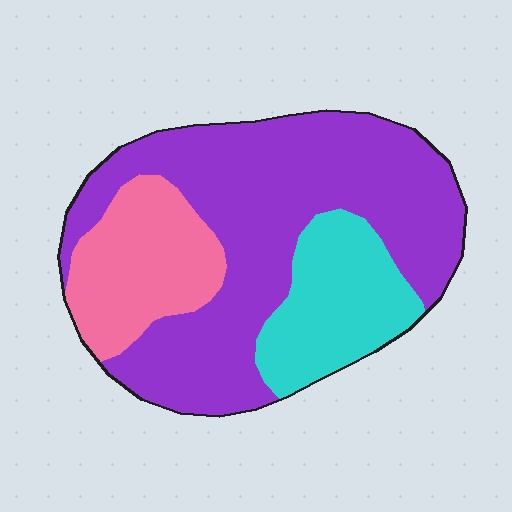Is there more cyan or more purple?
Purple.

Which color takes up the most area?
Purple, at roughly 60%.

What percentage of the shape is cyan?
Cyan takes up about one fifth (1/5) of the shape.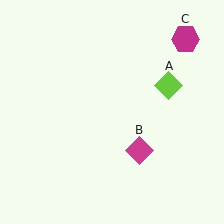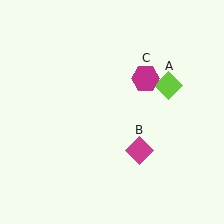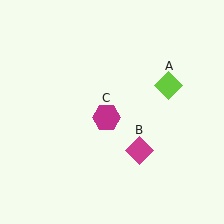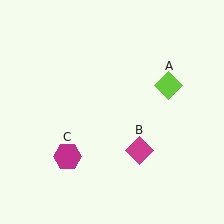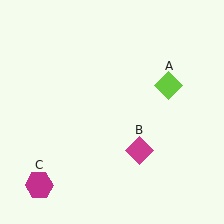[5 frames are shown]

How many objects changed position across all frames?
1 object changed position: magenta hexagon (object C).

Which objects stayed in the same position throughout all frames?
Lime diamond (object A) and magenta diamond (object B) remained stationary.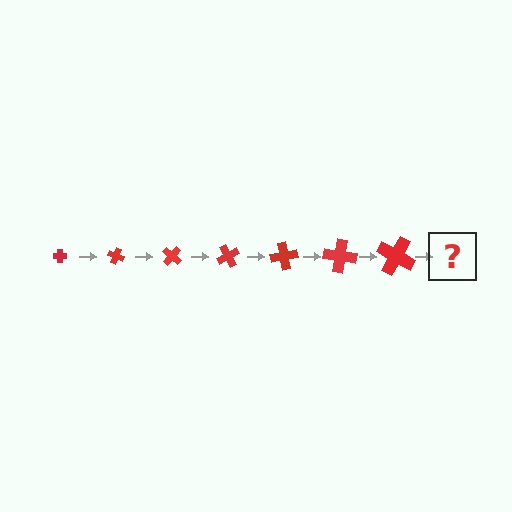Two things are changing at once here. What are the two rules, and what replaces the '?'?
The two rules are that the cross grows larger each step and it rotates 20 degrees each step. The '?' should be a cross, larger than the previous one and rotated 140 degrees from the start.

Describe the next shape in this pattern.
It should be a cross, larger than the previous one and rotated 140 degrees from the start.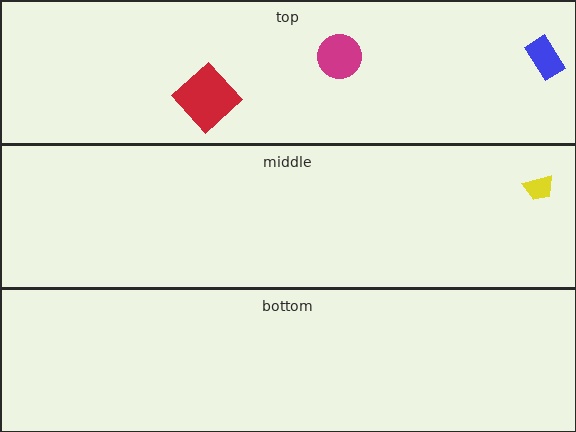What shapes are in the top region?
The blue rectangle, the magenta circle, the red diamond.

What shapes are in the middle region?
The yellow trapezoid.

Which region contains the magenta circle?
The top region.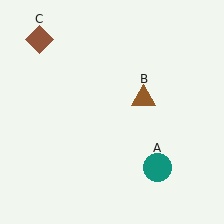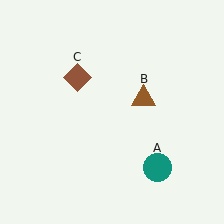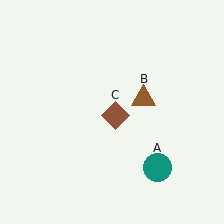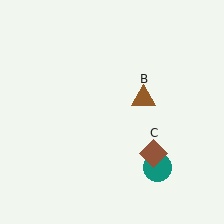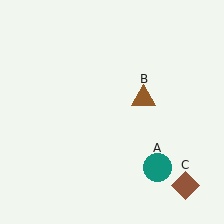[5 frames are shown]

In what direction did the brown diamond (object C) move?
The brown diamond (object C) moved down and to the right.